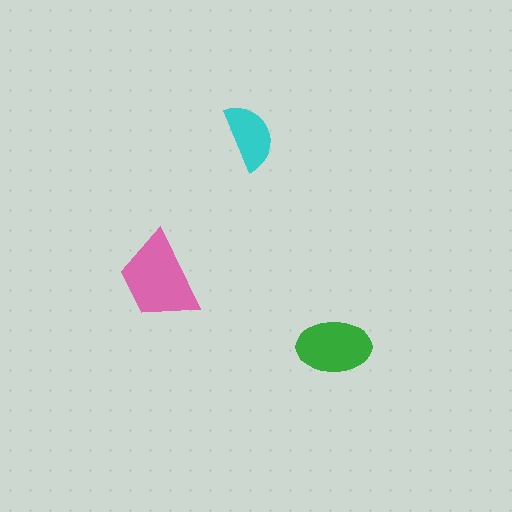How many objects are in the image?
There are 3 objects in the image.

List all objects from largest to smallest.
The pink trapezoid, the green ellipse, the cyan semicircle.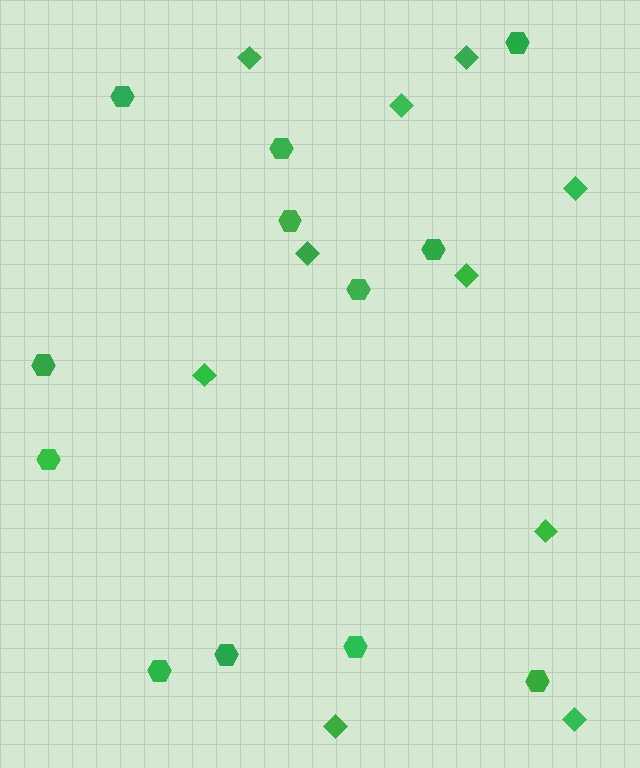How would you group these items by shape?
There are 2 groups: one group of diamonds (10) and one group of hexagons (12).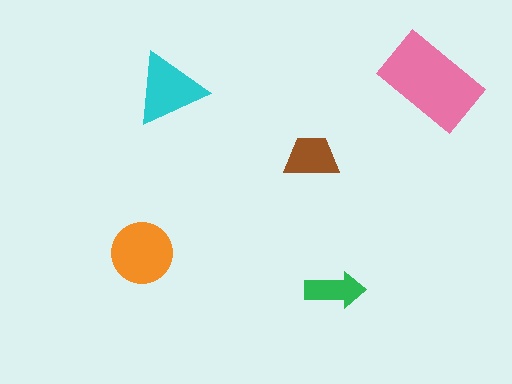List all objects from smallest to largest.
The green arrow, the brown trapezoid, the cyan triangle, the orange circle, the pink rectangle.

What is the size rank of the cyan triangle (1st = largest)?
3rd.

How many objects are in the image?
There are 5 objects in the image.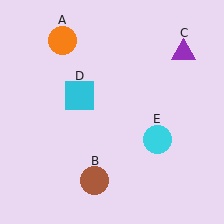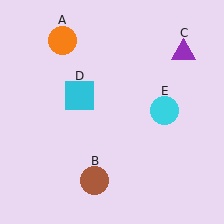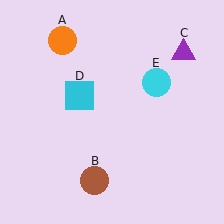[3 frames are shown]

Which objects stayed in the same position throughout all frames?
Orange circle (object A) and brown circle (object B) and purple triangle (object C) and cyan square (object D) remained stationary.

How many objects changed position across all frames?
1 object changed position: cyan circle (object E).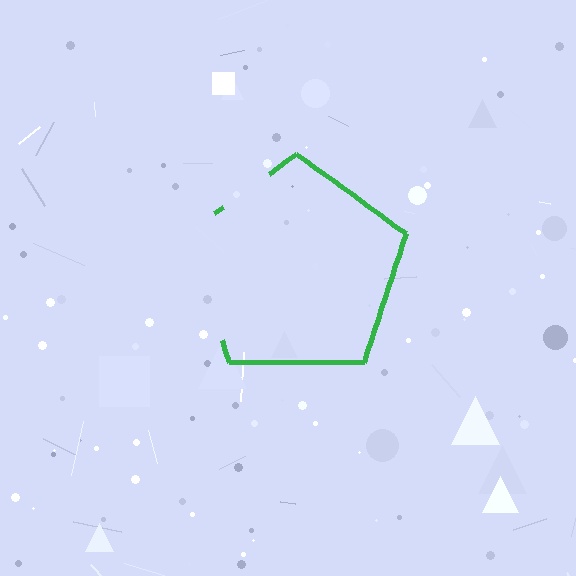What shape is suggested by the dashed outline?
The dashed outline suggests a pentagon.